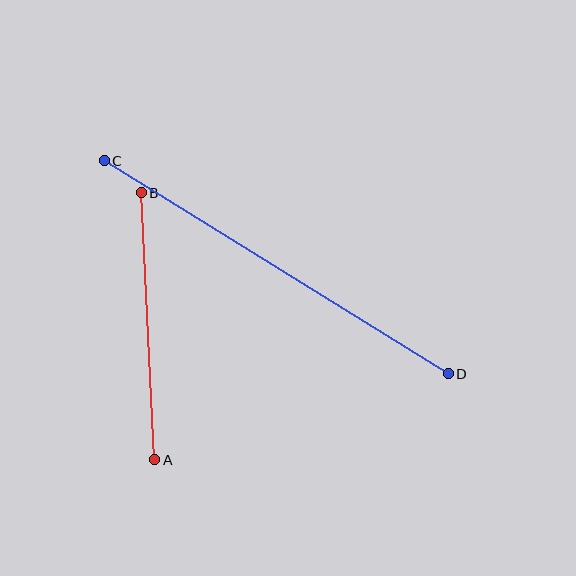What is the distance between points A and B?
The distance is approximately 267 pixels.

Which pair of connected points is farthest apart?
Points C and D are farthest apart.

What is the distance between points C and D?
The distance is approximately 404 pixels.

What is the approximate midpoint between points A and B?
The midpoint is at approximately (148, 326) pixels.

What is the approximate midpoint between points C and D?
The midpoint is at approximately (276, 267) pixels.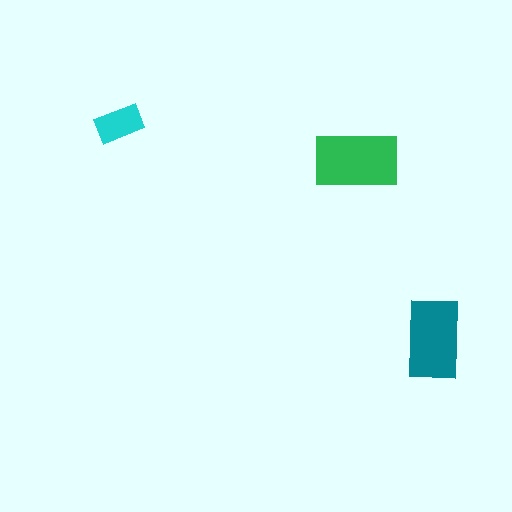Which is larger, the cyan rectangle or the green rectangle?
The green one.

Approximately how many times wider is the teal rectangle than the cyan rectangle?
About 1.5 times wider.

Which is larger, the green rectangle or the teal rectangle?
The green one.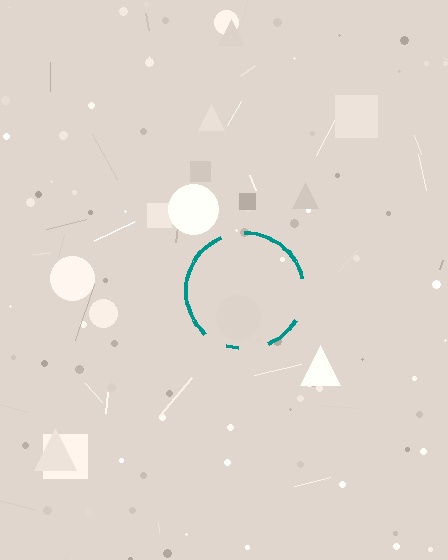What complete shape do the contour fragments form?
The contour fragments form a circle.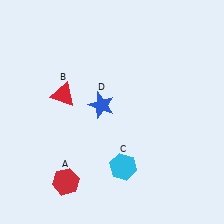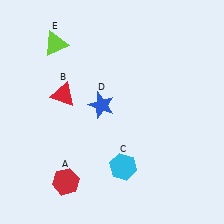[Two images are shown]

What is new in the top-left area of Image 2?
A lime triangle (E) was added in the top-left area of Image 2.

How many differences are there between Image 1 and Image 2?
There is 1 difference between the two images.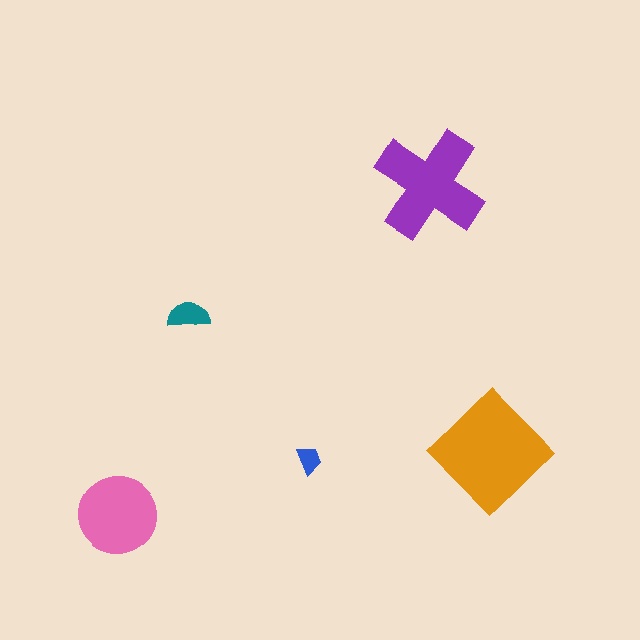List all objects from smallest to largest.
The blue trapezoid, the teal semicircle, the pink circle, the purple cross, the orange diamond.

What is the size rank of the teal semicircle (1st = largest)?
4th.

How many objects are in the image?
There are 5 objects in the image.